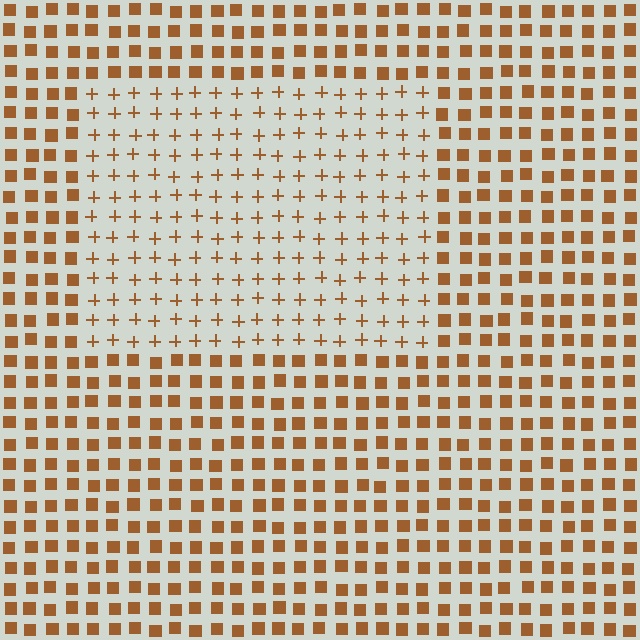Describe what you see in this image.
The image is filled with small brown elements arranged in a uniform grid. A rectangle-shaped region contains plus signs, while the surrounding area contains squares. The boundary is defined purely by the change in element shape.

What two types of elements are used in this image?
The image uses plus signs inside the rectangle region and squares outside it.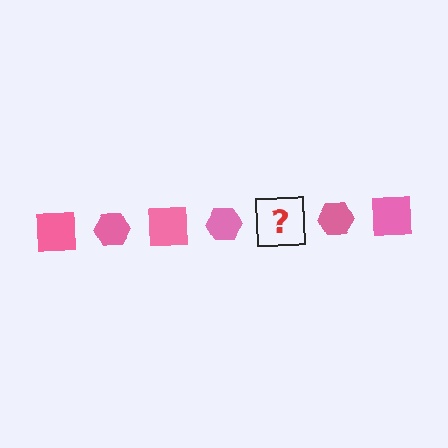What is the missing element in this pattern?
The missing element is a pink square.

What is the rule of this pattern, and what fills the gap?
The rule is that the pattern cycles through square, hexagon shapes in pink. The gap should be filled with a pink square.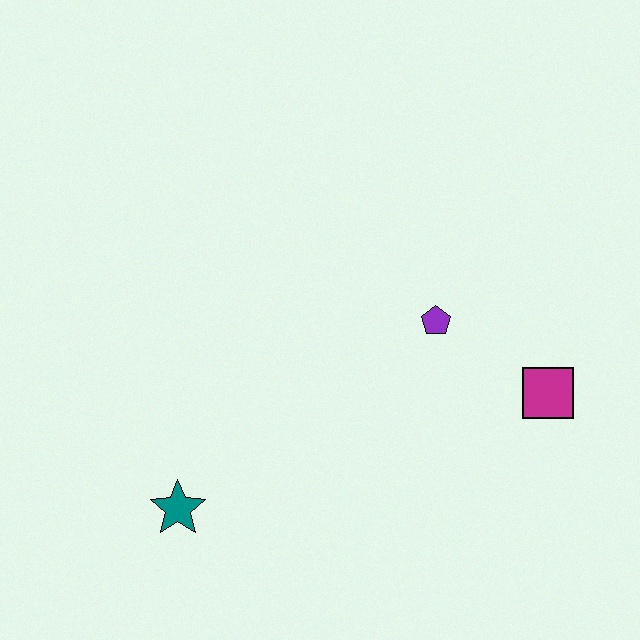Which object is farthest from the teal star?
The magenta square is farthest from the teal star.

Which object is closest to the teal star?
The purple pentagon is closest to the teal star.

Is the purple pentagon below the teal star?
No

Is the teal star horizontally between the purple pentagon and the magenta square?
No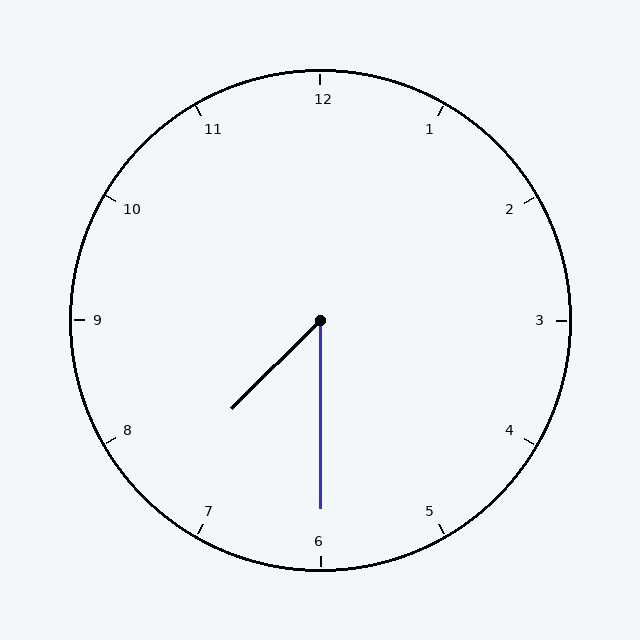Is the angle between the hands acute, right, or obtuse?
It is acute.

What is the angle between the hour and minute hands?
Approximately 45 degrees.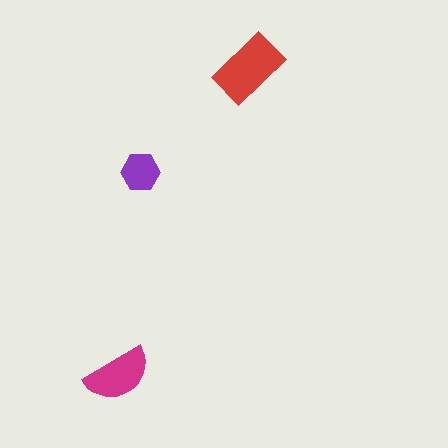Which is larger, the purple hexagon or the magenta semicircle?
The magenta semicircle.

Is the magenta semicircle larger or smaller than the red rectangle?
Smaller.